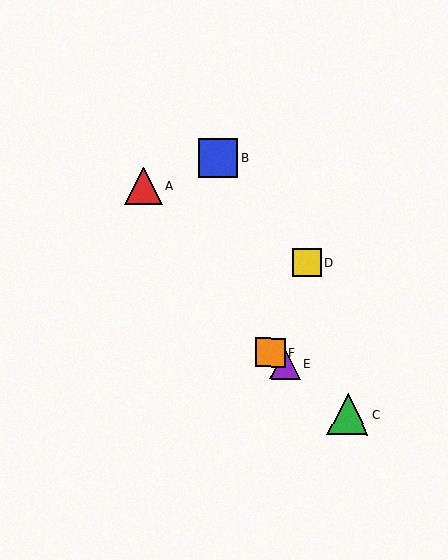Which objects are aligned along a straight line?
Objects C, E, F are aligned along a straight line.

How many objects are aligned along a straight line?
3 objects (C, E, F) are aligned along a straight line.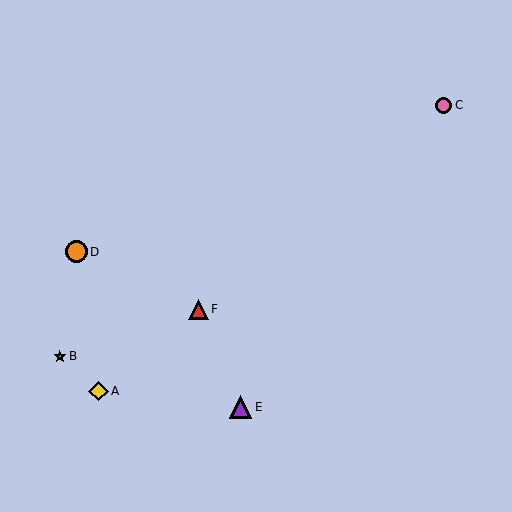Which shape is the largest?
The purple triangle (labeled E) is the largest.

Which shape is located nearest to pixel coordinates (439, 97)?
The pink circle (labeled C) at (444, 105) is nearest to that location.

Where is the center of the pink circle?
The center of the pink circle is at (444, 105).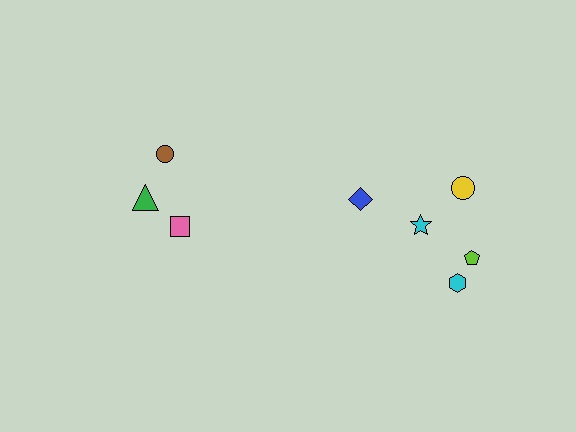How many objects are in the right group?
There are 5 objects.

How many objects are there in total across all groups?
There are 8 objects.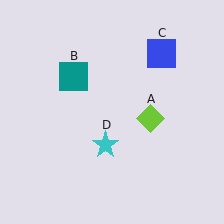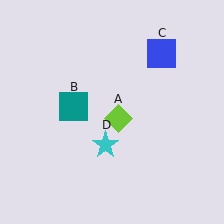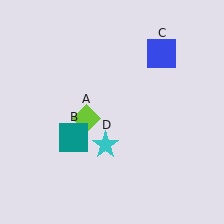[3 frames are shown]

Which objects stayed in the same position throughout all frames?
Blue square (object C) and cyan star (object D) remained stationary.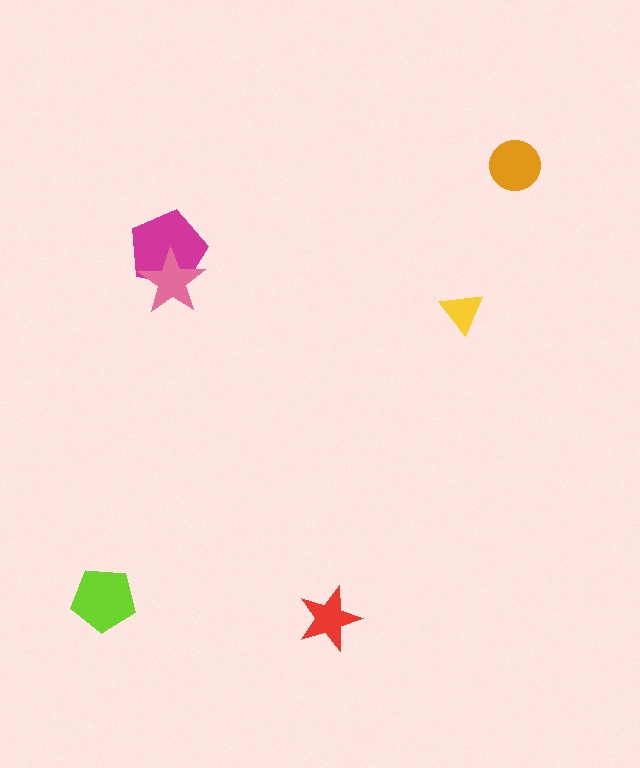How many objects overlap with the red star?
0 objects overlap with the red star.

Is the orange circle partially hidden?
No, no other shape covers it.